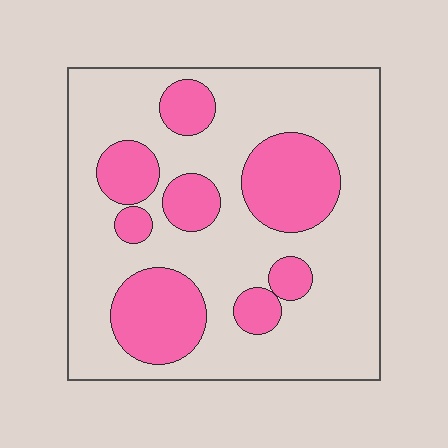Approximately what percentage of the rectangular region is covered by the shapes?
Approximately 30%.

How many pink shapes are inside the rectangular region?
8.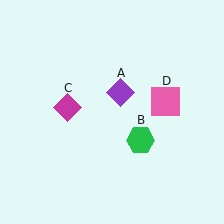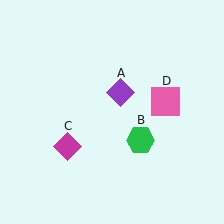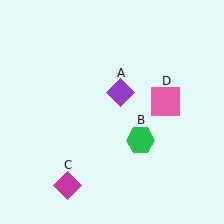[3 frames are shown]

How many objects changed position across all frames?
1 object changed position: magenta diamond (object C).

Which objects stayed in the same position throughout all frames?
Purple diamond (object A) and green hexagon (object B) and pink square (object D) remained stationary.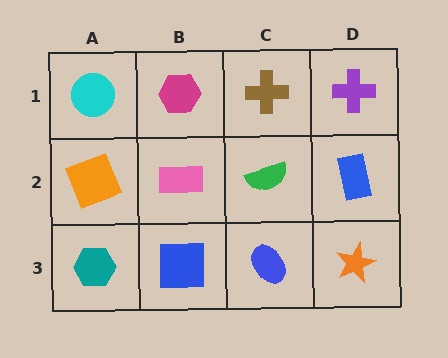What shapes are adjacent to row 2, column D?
A purple cross (row 1, column D), an orange star (row 3, column D), a green semicircle (row 2, column C).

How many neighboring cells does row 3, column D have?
2.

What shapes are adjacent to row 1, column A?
An orange square (row 2, column A), a magenta hexagon (row 1, column B).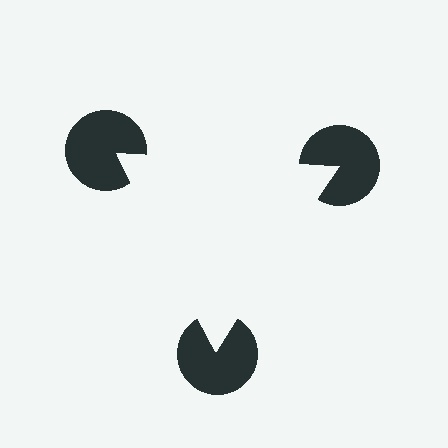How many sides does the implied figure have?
3 sides.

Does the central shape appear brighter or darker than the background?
It typically appears slightly brighter than the background, even though no actual brightness change is drawn.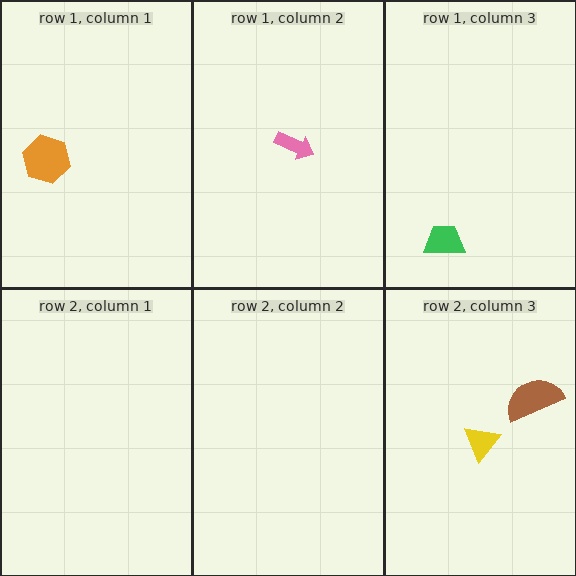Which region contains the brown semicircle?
The row 2, column 3 region.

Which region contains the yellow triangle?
The row 2, column 3 region.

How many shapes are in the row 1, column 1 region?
1.